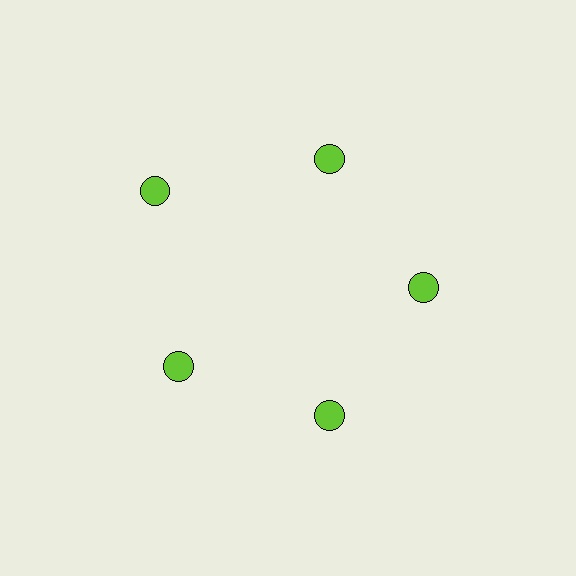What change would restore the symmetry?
The symmetry would be restored by moving it inward, back onto the ring so that all 5 circles sit at equal angles and equal distance from the center.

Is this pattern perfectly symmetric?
No. The 5 lime circles are arranged in a ring, but one element near the 10 o'clock position is pushed outward from the center, breaking the 5-fold rotational symmetry.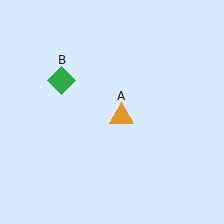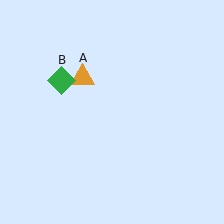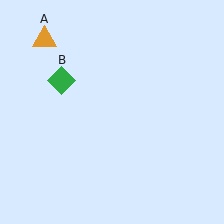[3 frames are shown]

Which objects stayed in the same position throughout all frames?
Green diamond (object B) remained stationary.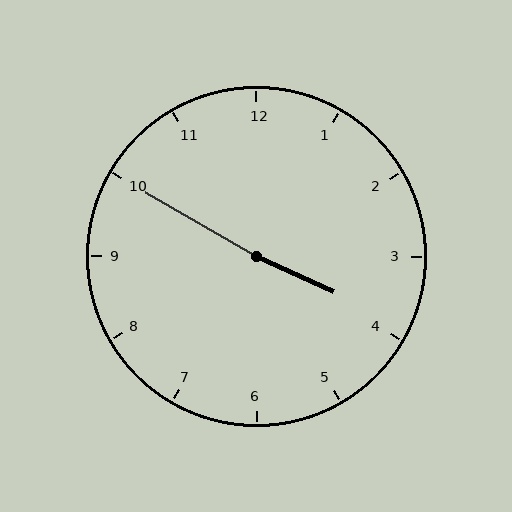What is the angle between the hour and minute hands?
Approximately 175 degrees.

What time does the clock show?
3:50.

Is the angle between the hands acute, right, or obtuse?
It is obtuse.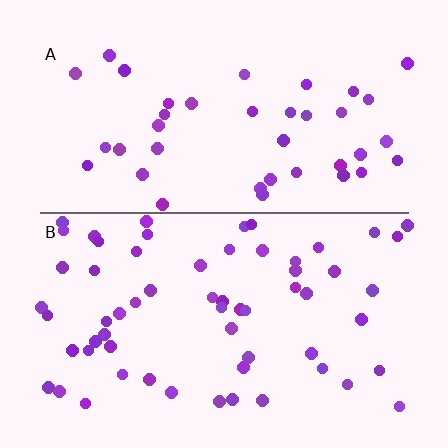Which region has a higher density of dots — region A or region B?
B (the bottom).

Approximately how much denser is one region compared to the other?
Approximately 1.5× — region B over region A.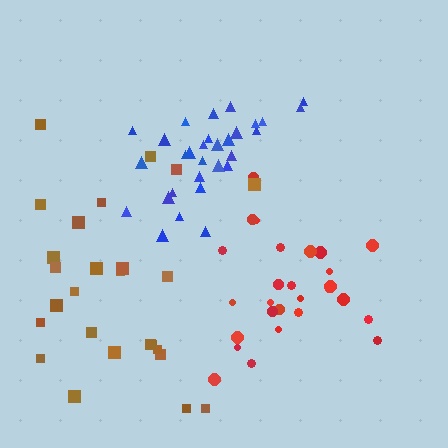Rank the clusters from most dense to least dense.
blue, red, brown.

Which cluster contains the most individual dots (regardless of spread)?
Blue (31).